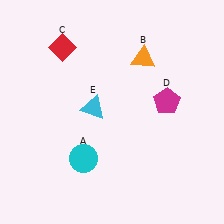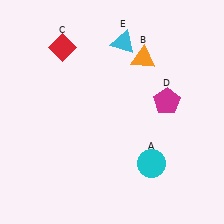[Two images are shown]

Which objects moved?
The objects that moved are: the cyan circle (A), the cyan triangle (E).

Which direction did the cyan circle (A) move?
The cyan circle (A) moved right.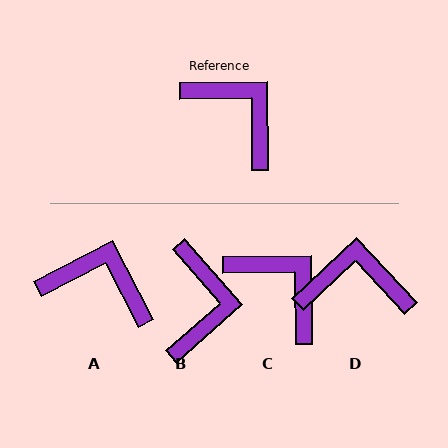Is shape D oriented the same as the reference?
No, it is off by about 42 degrees.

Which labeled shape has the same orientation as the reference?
C.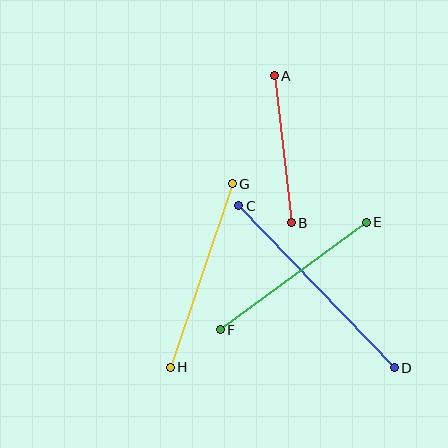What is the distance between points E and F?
The distance is approximately 181 pixels.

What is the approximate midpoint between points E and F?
The midpoint is at approximately (293, 276) pixels.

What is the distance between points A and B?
The distance is approximately 148 pixels.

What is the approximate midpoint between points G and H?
The midpoint is at approximately (201, 275) pixels.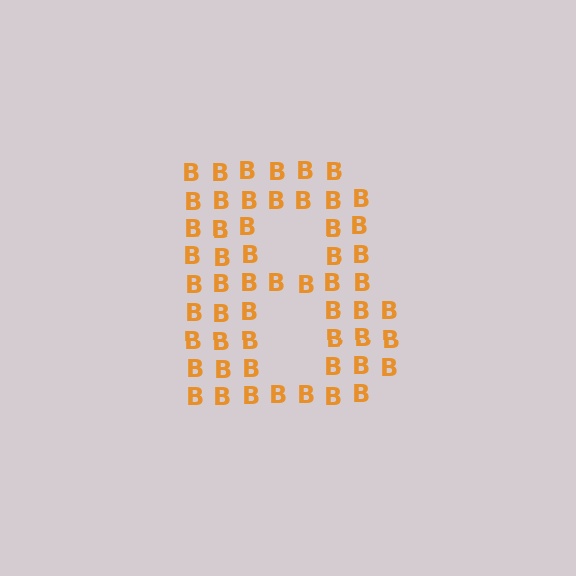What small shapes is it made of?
It is made of small letter B's.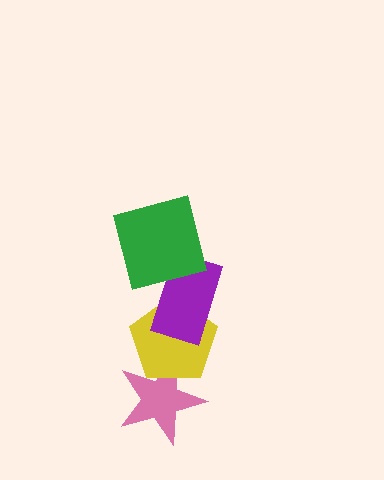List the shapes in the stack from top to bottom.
From top to bottom: the green square, the purple rectangle, the yellow pentagon, the pink star.